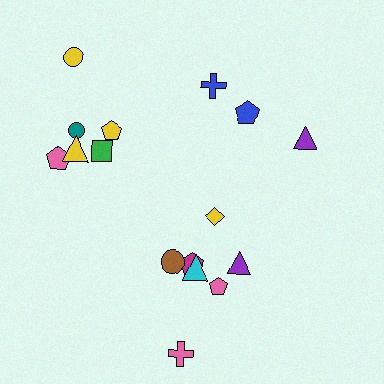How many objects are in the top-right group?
There are 4 objects.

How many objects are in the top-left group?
There are 6 objects.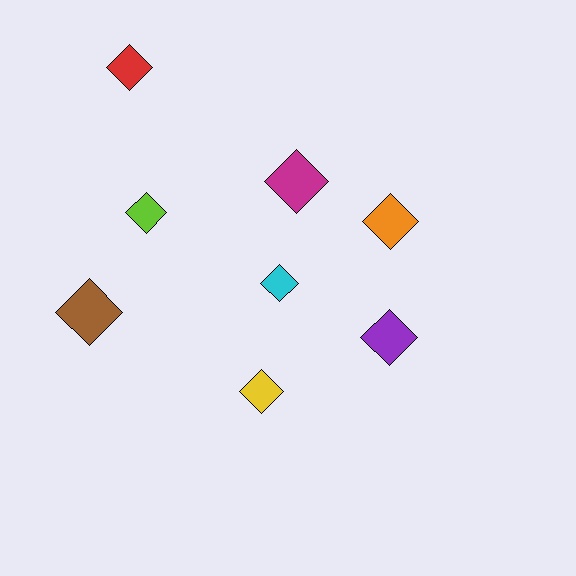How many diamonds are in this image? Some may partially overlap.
There are 8 diamonds.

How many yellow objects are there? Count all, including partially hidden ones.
There is 1 yellow object.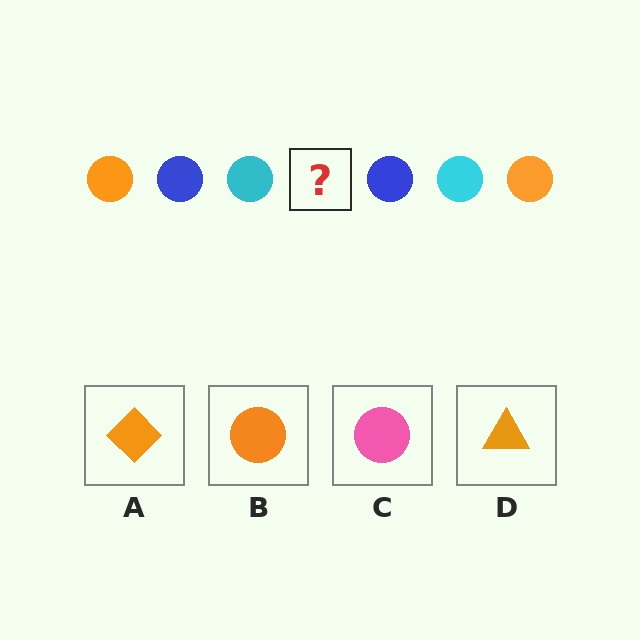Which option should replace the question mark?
Option B.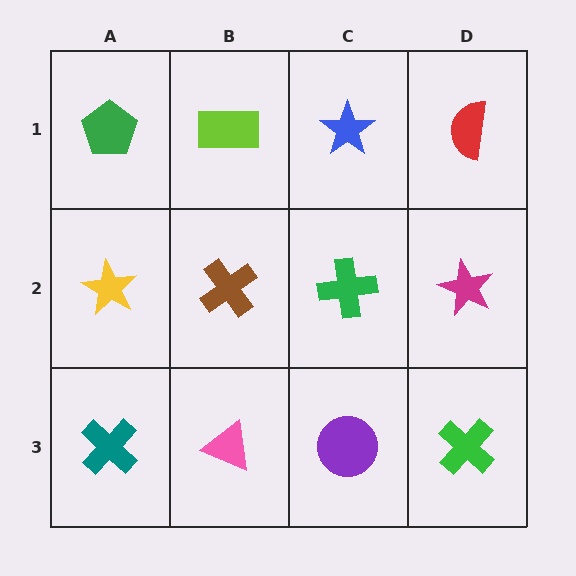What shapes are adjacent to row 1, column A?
A yellow star (row 2, column A), a lime rectangle (row 1, column B).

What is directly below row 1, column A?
A yellow star.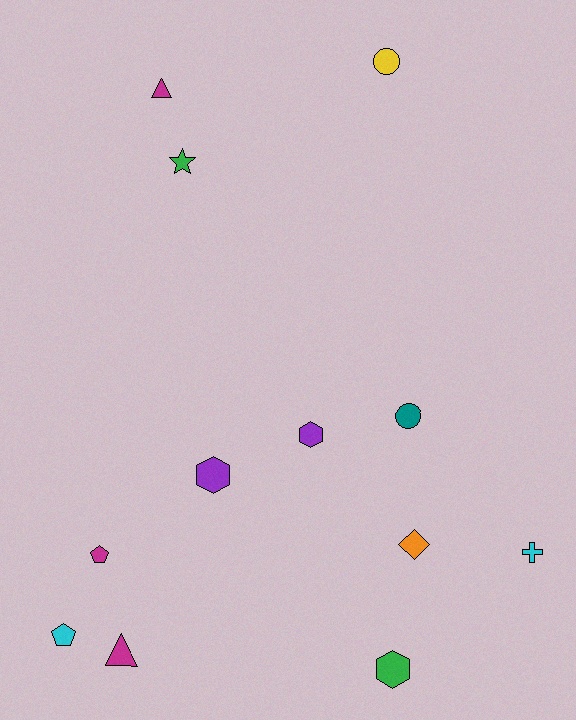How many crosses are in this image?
There is 1 cross.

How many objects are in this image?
There are 12 objects.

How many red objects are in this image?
There are no red objects.